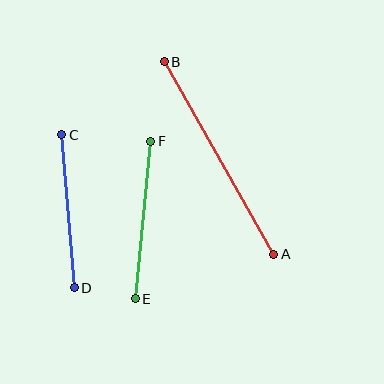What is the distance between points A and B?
The distance is approximately 222 pixels.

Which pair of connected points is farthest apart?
Points A and B are farthest apart.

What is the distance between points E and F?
The distance is approximately 158 pixels.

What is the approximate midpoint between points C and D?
The midpoint is at approximately (68, 211) pixels.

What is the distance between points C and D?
The distance is approximately 153 pixels.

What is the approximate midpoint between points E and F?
The midpoint is at approximately (143, 220) pixels.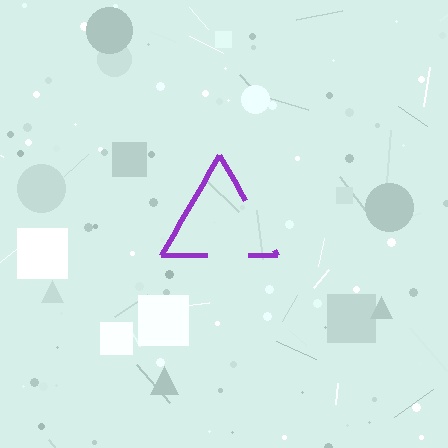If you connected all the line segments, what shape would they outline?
They would outline a triangle.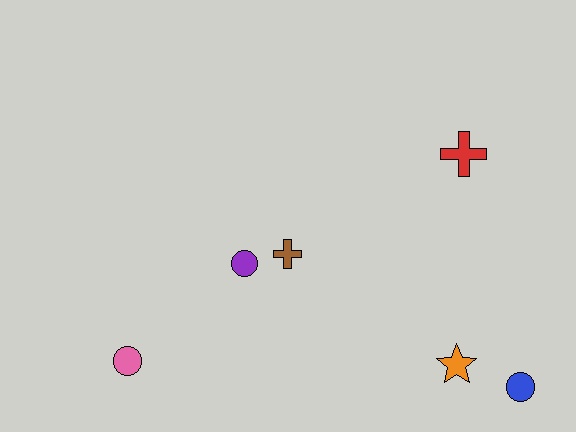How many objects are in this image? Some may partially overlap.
There are 6 objects.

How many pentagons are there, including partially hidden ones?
There are no pentagons.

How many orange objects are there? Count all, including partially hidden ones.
There is 1 orange object.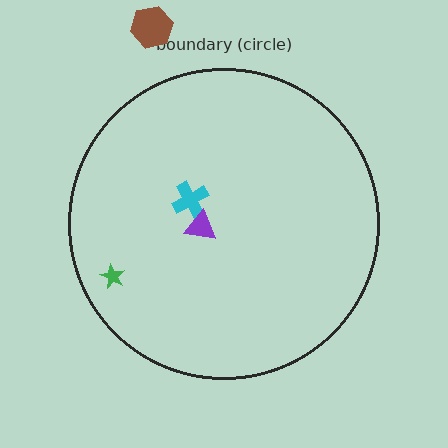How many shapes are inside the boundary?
3 inside, 1 outside.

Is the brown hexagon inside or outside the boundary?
Outside.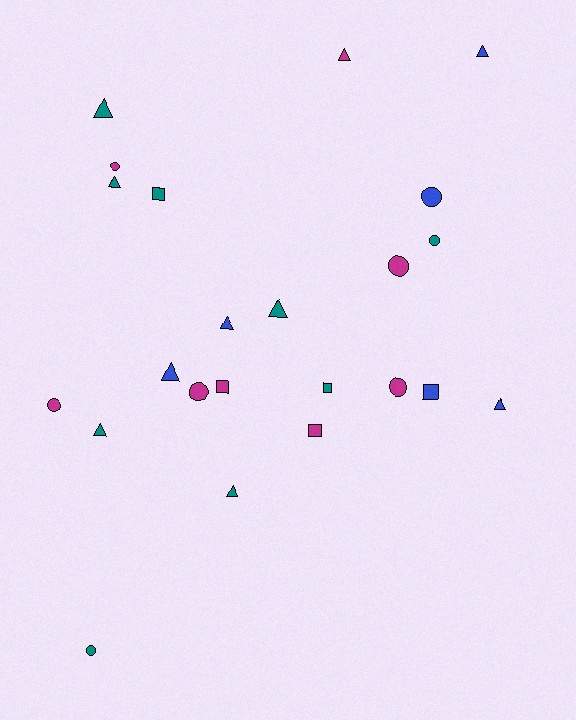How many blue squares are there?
There is 1 blue square.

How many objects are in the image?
There are 23 objects.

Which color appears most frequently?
Teal, with 9 objects.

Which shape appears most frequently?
Triangle, with 10 objects.